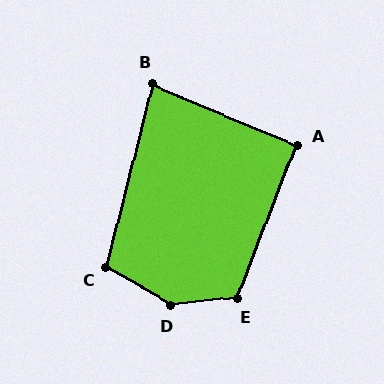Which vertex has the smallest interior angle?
B, at approximately 82 degrees.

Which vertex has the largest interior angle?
D, at approximately 144 degrees.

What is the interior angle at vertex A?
Approximately 92 degrees (approximately right).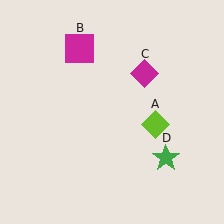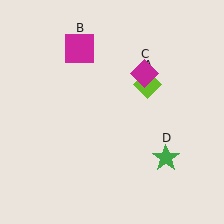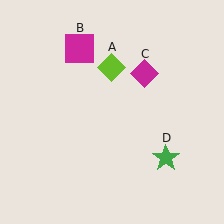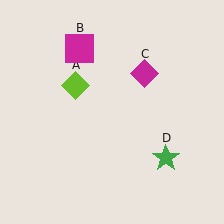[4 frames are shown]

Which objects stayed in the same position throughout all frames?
Magenta square (object B) and magenta diamond (object C) and green star (object D) remained stationary.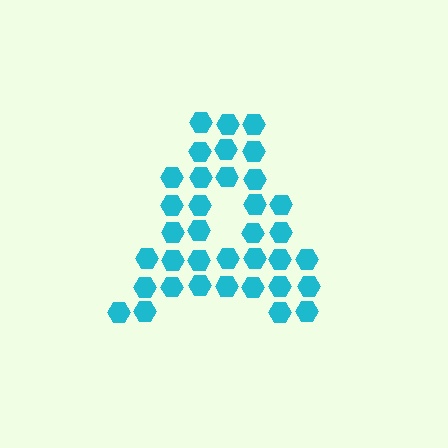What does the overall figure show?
The overall figure shows the letter A.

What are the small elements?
The small elements are hexagons.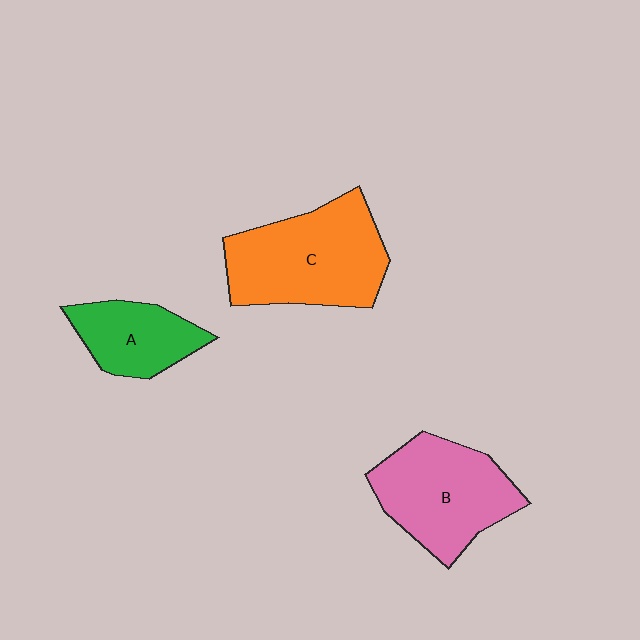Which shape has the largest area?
Shape C (orange).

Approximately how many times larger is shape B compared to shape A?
Approximately 1.6 times.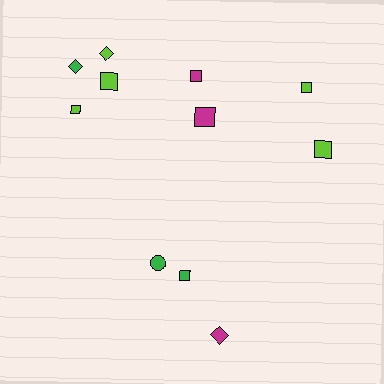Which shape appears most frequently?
Square, with 7 objects.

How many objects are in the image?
There are 11 objects.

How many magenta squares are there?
There are 2 magenta squares.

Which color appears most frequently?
Lime, with 5 objects.